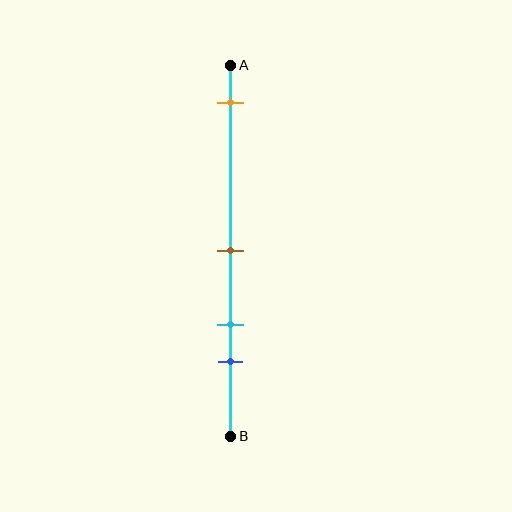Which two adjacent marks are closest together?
The cyan and blue marks are the closest adjacent pair.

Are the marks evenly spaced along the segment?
No, the marks are not evenly spaced.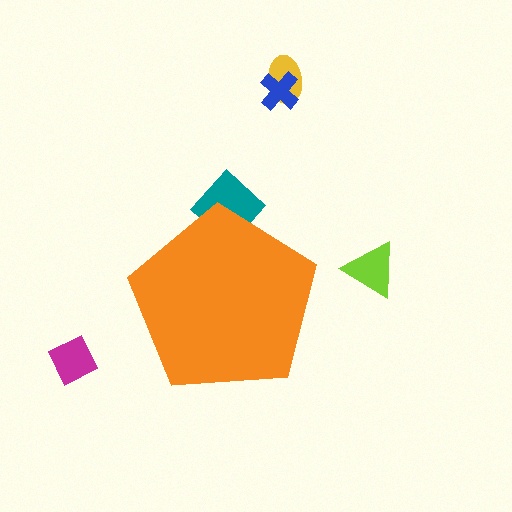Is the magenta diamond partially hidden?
No, the magenta diamond is fully visible.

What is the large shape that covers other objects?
An orange pentagon.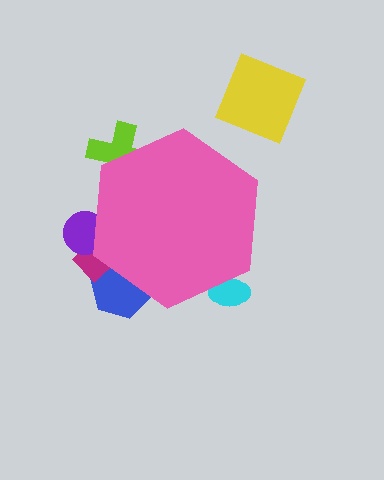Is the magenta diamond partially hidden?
Yes, the magenta diamond is partially hidden behind the pink hexagon.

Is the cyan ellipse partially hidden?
Yes, the cyan ellipse is partially hidden behind the pink hexagon.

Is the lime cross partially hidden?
Yes, the lime cross is partially hidden behind the pink hexagon.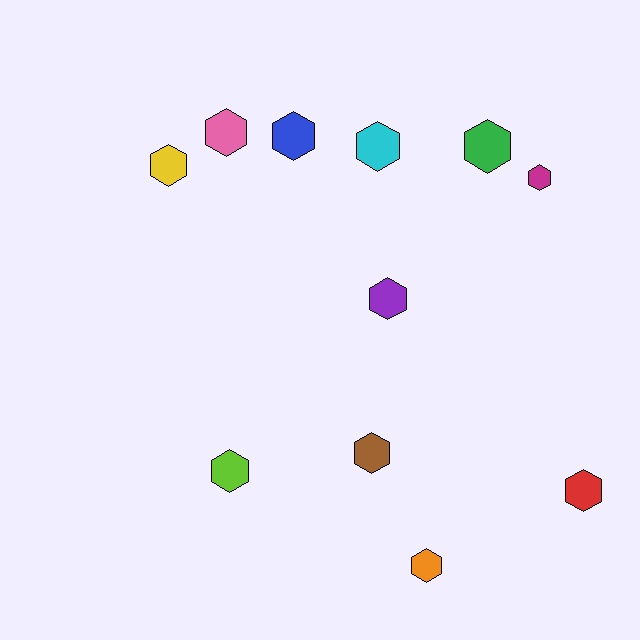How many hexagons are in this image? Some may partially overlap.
There are 11 hexagons.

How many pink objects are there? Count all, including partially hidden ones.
There is 1 pink object.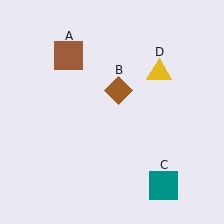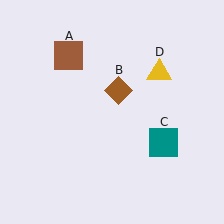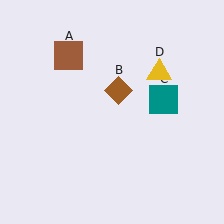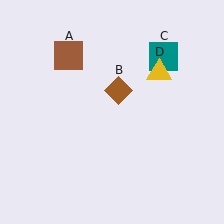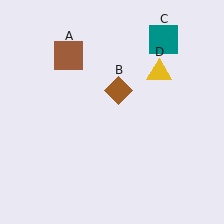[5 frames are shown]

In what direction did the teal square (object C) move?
The teal square (object C) moved up.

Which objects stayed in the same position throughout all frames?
Brown square (object A) and brown diamond (object B) and yellow triangle (object D) remained stationary.